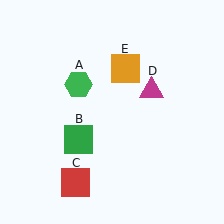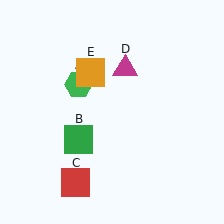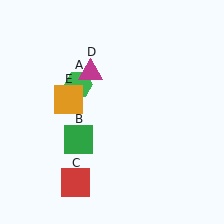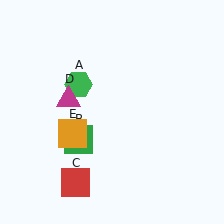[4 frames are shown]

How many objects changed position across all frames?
2 objects changed position: magenta triangle (object D), orange square (object E).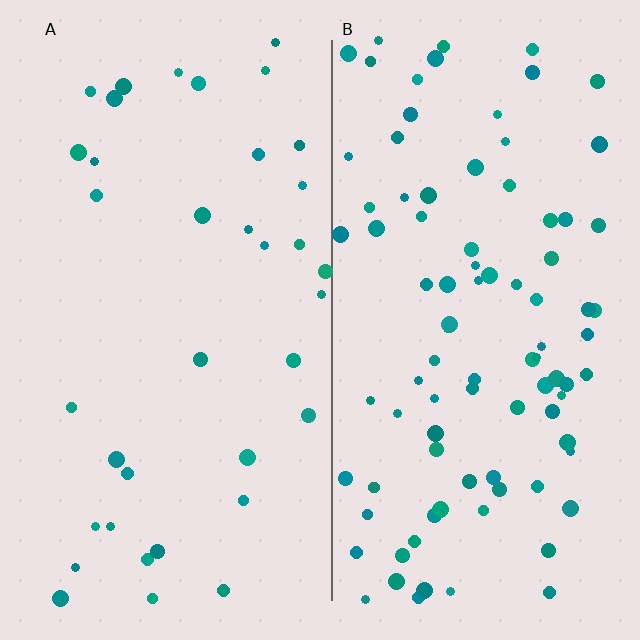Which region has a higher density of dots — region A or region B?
B (the right).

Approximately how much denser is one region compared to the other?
Approximately 2.6× — region B over region A.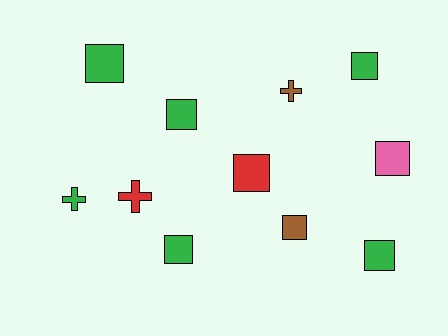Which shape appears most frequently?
Square, with 8 objects.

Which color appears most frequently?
Green, with 6 objects.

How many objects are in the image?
There are 11 objects.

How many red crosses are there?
There is 1 red cross.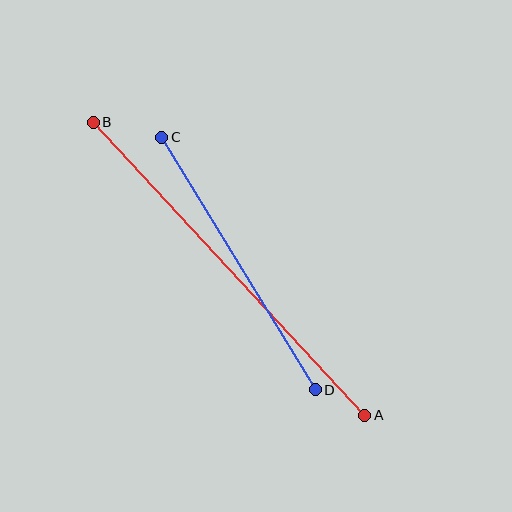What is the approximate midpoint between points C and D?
The midpoint is at approximately (238, 264) pixels.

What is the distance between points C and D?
The distance is approximately 295 pixels.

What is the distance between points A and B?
The distance is approximately 400 pixels.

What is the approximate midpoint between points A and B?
The midpoint is at approximately (229, 269) pixels.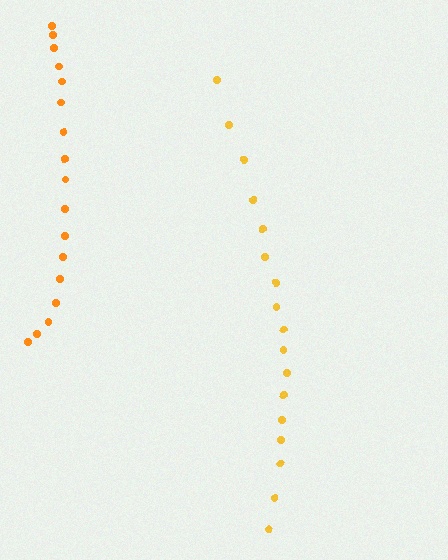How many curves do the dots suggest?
There are 2 distinct paths.